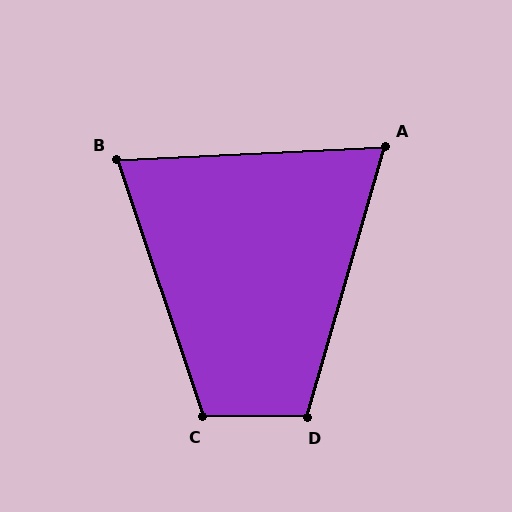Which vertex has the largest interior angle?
C, at approximately 109 degrees.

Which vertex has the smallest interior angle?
A, at approximately 71 degrees.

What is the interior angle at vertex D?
Approximately 106 degrees (obtuse).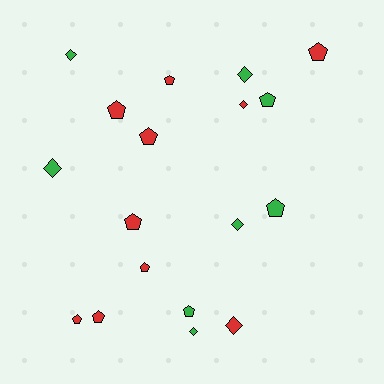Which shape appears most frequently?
Pentagon, with 11 objects.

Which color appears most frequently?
Red, with 10 objects.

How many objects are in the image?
There are 18 objects.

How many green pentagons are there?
There are 3 green pentagons.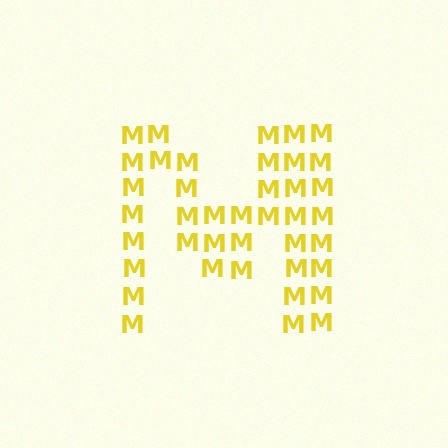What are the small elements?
The small elements are letter M's.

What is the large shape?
The large shape is the letter M.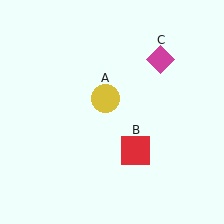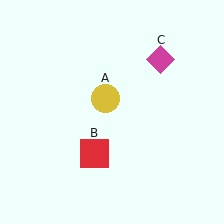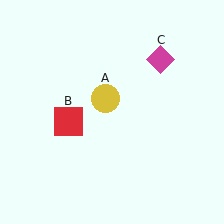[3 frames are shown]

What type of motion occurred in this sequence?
The red square (object B) rotated clockwise around the center of the scene.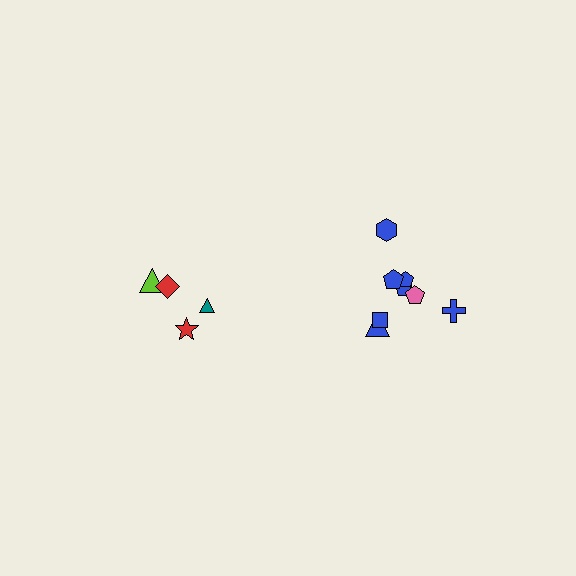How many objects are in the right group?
There are 8 objects.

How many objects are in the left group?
There are 4 objects.